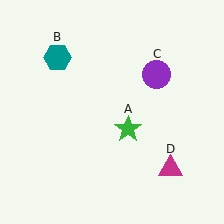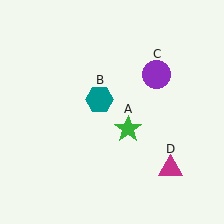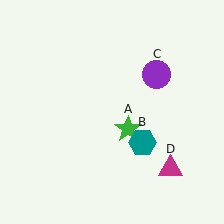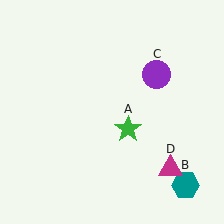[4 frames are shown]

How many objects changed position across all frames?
1 object changed position: teal hexagon (object B).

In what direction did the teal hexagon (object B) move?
The teal hexagon (object B) moved down and to the right.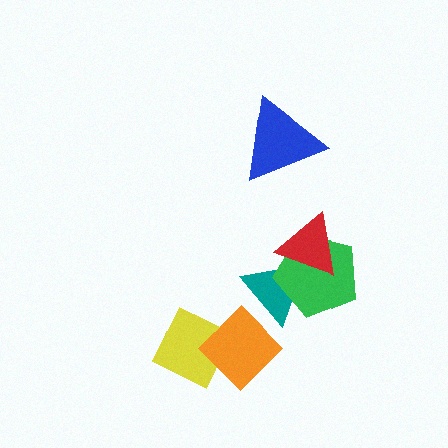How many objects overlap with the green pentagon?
2 objects overlap with the green pentagon.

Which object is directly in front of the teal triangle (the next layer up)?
The orange diamond is directly in front of the teal triangle.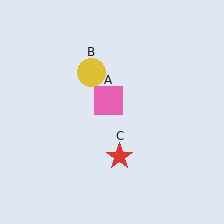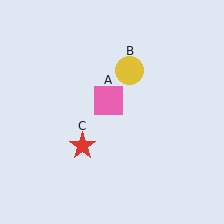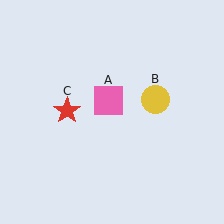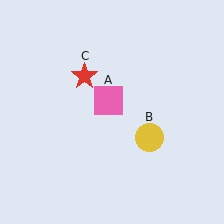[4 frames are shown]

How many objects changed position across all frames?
2 objects changed position: yellow circle (object B), red star (object C).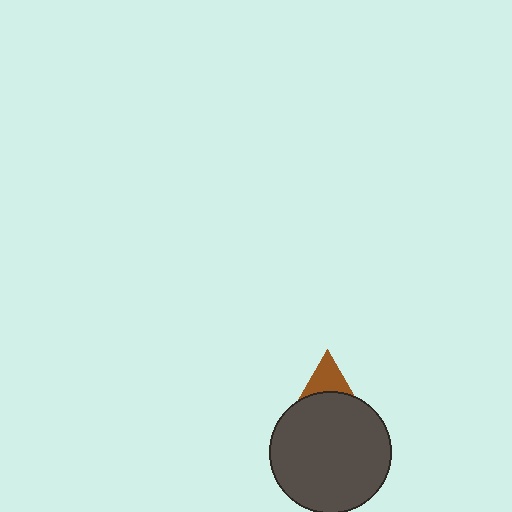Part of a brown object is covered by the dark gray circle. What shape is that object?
It is a triangle.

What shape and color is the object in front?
The object in front is a dark gray circle.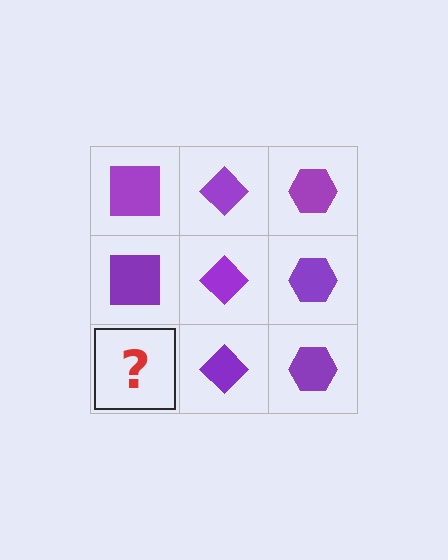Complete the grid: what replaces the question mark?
The question mark should be replaced with a purple square.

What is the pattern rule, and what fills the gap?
The rule is that each column has a consistent shape. The gap should be filled with a purple square.